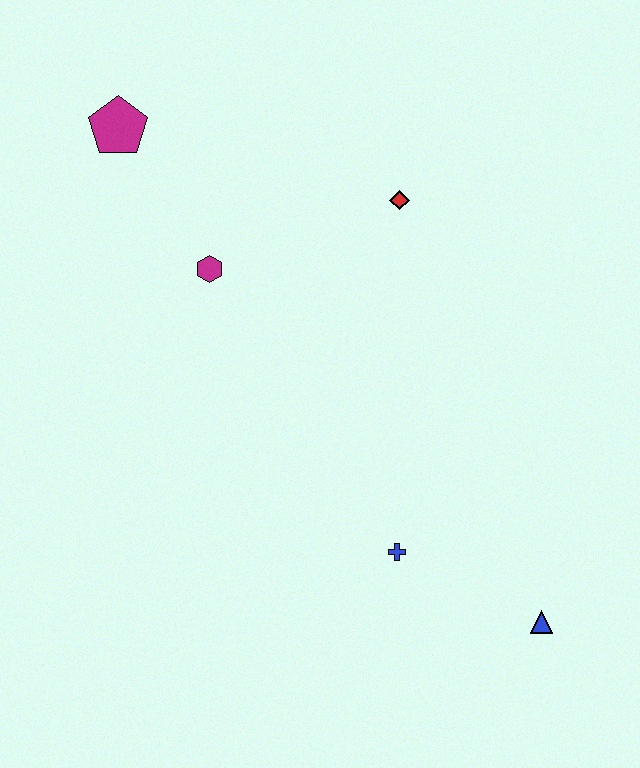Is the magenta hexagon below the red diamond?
Yes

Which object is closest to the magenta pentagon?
The magenta hexagon is closest to the magenta pentagon.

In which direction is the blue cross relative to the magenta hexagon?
The blue cross is below the magenta hexagon.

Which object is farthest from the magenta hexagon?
The blue triangle is farthest from the magenta hexagon.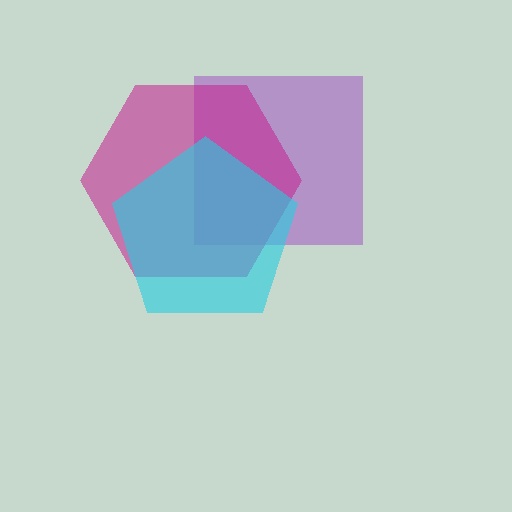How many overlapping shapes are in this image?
There are 3 overlapping shapes in the image.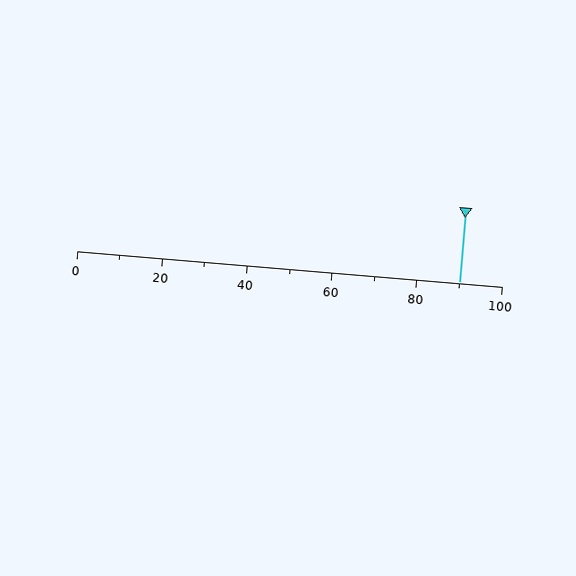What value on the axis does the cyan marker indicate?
The marker indicates approximately 90.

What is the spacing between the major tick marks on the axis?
The major ticks are spaced 20 apart.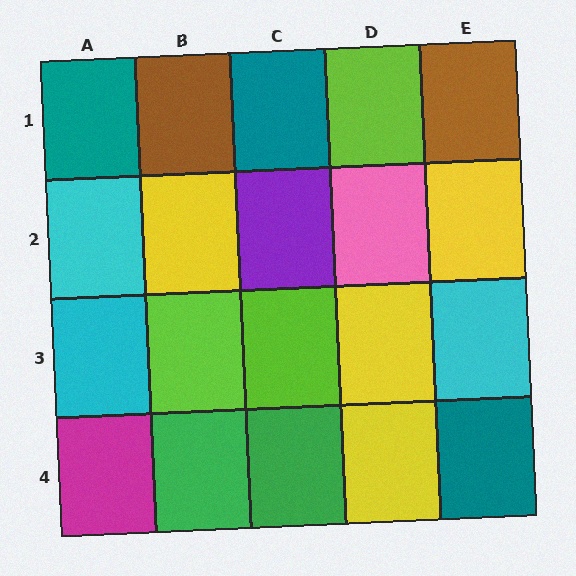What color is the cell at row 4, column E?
Teal.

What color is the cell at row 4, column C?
Green.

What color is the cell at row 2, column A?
Cyan.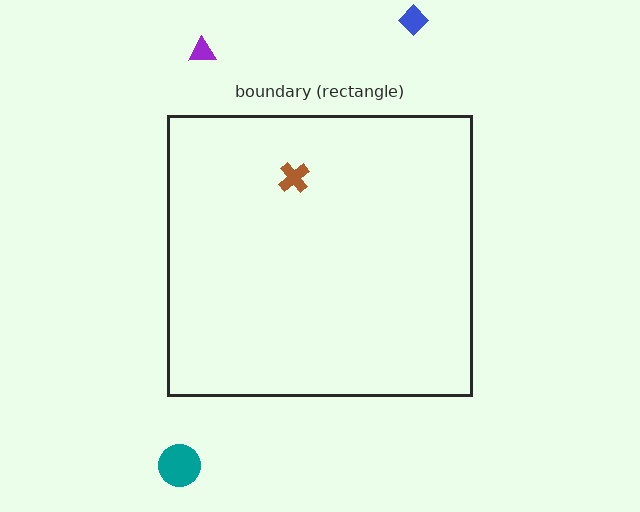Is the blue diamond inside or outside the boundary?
Outside.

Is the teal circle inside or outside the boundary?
Outside.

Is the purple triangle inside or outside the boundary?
Outside.